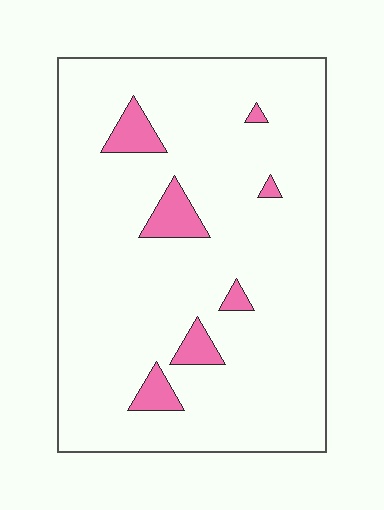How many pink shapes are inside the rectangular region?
7.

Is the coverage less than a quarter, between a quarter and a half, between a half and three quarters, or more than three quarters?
Less than a quarter.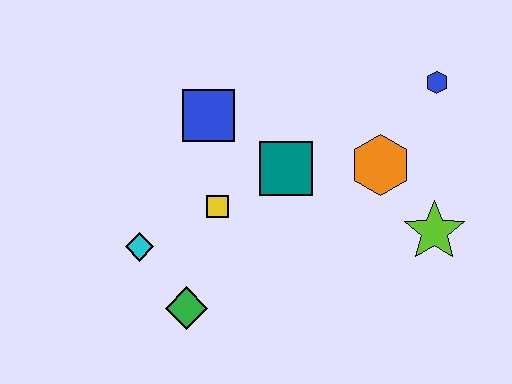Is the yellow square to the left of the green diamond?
No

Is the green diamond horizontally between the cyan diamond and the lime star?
Yes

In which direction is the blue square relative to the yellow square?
The blue square is above the yellow square.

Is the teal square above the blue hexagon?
No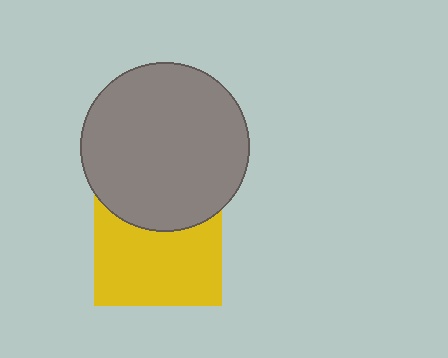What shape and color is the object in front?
The object in front is a gray circle.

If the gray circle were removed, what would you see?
You would see the complete yellow square.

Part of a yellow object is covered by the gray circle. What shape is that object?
It is a square.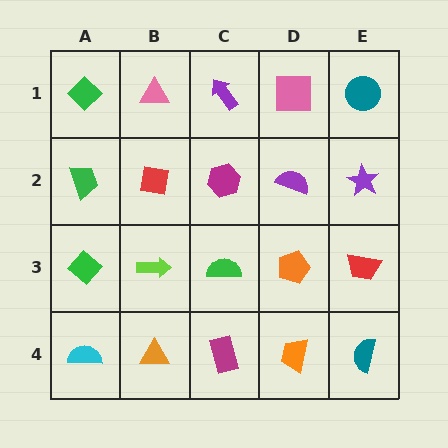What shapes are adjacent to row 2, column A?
A green diamond (row 1, column A), a green diamond (row 3, column A), a red square (row 2, column B).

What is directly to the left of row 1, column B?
A green diamond.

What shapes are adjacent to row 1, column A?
A green trapezoid (row 2, column A), a pink triangle (row 1, column B).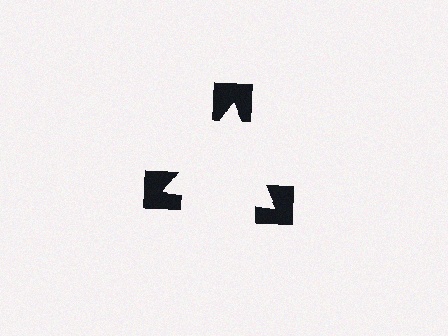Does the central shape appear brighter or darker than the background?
It typically appears slightly brighter than the background, even though no actual brightness change is drawn.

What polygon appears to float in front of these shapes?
An illusory triangle — its edges are inferred from the aligned wedge cuts in the notched squares, not physically drawn.